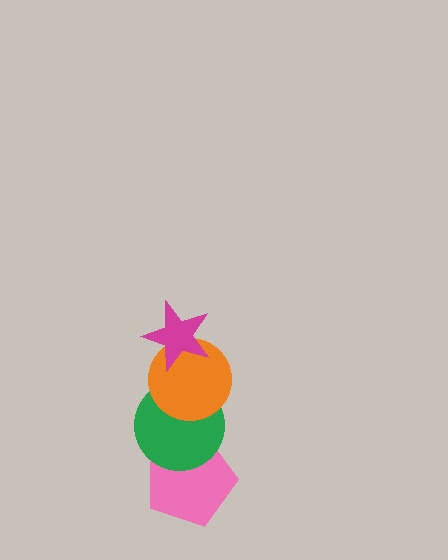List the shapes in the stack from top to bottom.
From top to bottom: the magenta star, the orange circle, the green circle, the pink pentagon.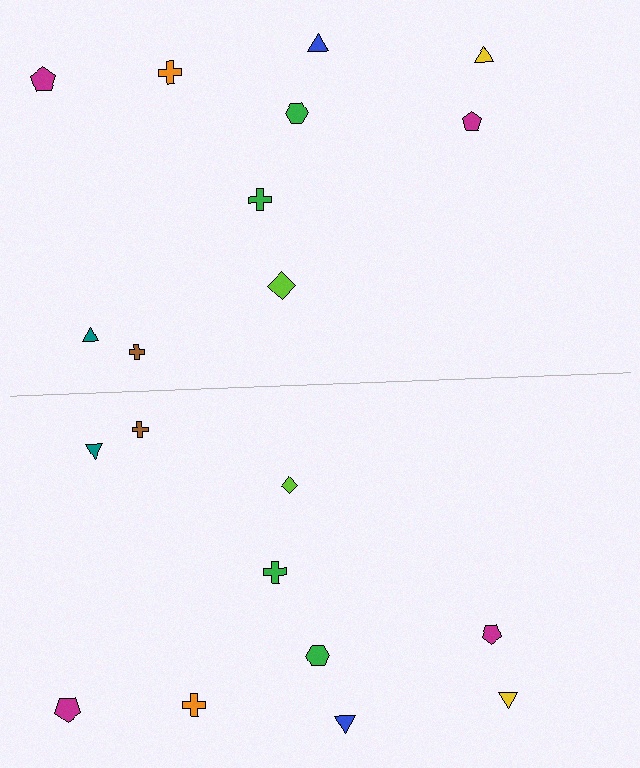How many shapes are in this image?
There are 20 shapes in this image.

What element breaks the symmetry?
The lime diamond on the bottom side has a different size than its mirror counterpart.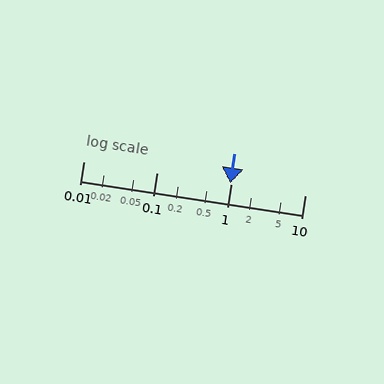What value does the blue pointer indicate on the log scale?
The pointer indicates approximately 0.97.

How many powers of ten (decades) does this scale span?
The scale spans 3 decades, from 0.01 to 10.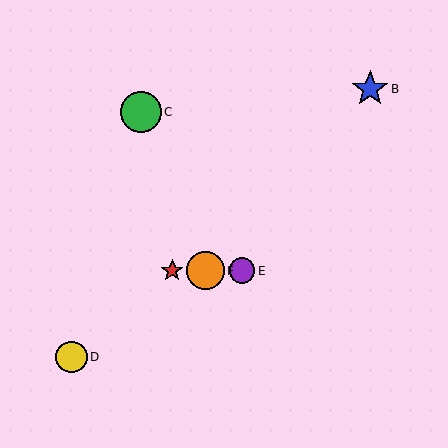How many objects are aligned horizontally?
3 objects (A, E, F) are aligned horizontally.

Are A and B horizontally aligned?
No, A is at y≈271 and B is at y≈89.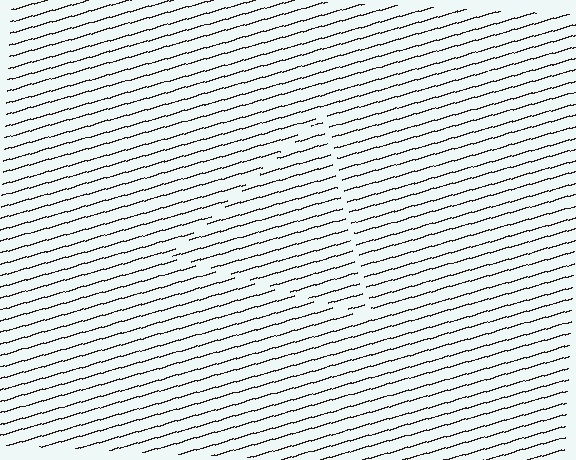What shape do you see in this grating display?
An illusory triangle. The interior of the shape contains the same grating, shifted by half a period — the contour is defined by the phase discontinuity where line-ends from the inner and outer gratings abut.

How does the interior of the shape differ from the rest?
The interior of the shape contains the same grating, shifted by half a period — the contour is defined by the phase discontinuity where line-ends from the inner and outer gratings abut.